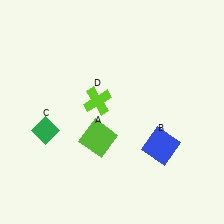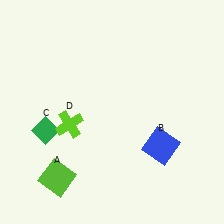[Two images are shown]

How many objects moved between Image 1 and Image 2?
2 objects moved between the two images.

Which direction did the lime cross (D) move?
The lime cross (D) moved left.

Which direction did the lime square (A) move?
The lime square (A) moved left.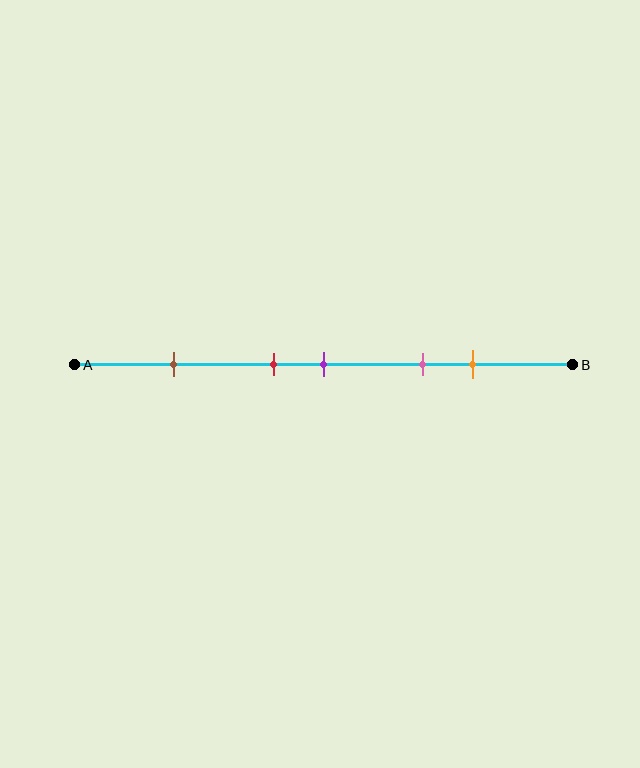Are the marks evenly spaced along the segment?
No, the marks are not evenly spaced.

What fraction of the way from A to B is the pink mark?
The pink mark is approximately 70% (0.7) of the way from A to B.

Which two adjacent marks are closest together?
The red and purple marks are the closest adjacent pair.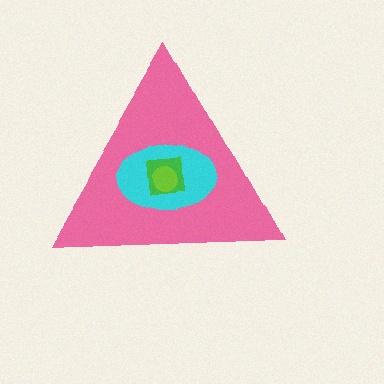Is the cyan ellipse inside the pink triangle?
Yes.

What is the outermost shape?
The pink triangle.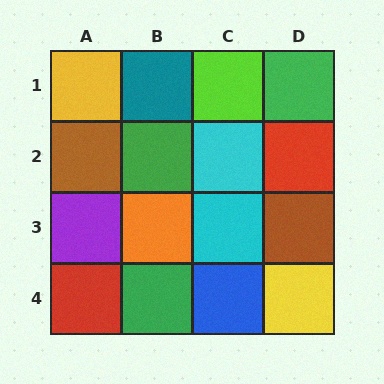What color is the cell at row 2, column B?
Green.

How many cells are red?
2 cells are red.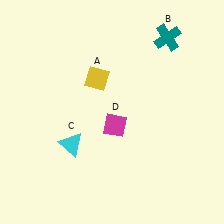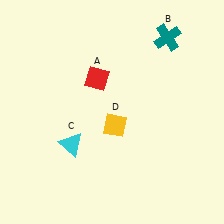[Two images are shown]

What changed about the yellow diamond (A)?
In Image 1, A is yellow. In Image 2, it changed to red.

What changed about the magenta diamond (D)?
In Image 1, D is magenta. In Image 2, it changed to yellow.